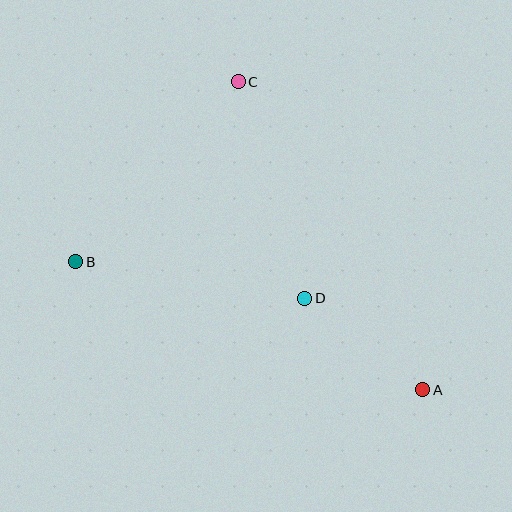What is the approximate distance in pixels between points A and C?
The distance between A and C is approximately 359 pixels.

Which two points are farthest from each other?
Points A and B are farthest from each other.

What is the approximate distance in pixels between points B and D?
The distance between B and D is approximately 232 pixels.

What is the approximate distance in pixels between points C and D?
The distance between C and D is approximately 227 pixels.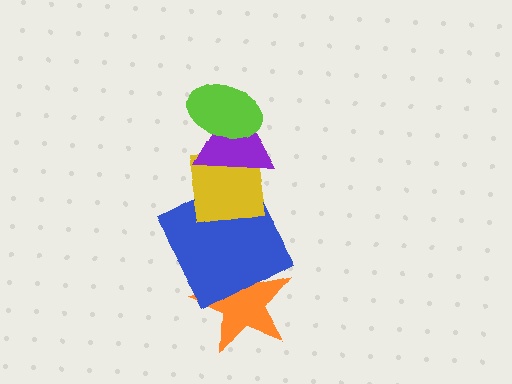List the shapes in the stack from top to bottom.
From top to bottom: the lime ellipse, the purple triangle, the yellow square, the blue square, the orange star.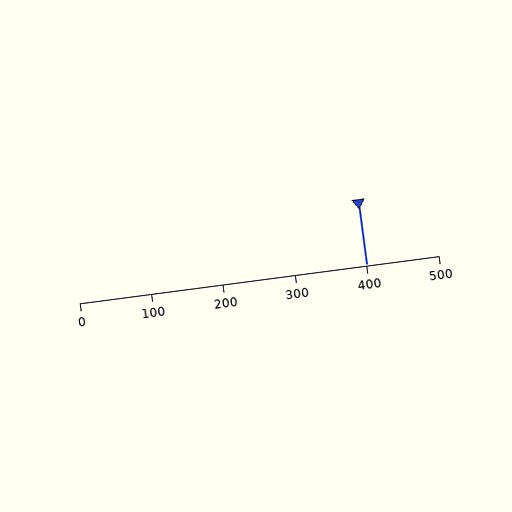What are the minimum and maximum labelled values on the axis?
The axis runs from 0 to 500.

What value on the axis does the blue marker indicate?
The marker indicates approximately 400.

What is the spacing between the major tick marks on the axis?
The major ticks are spaced 100 apart.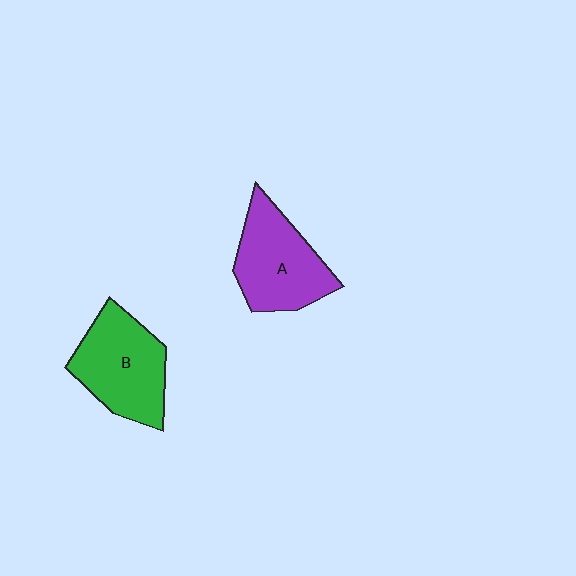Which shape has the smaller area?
Shape A (purple).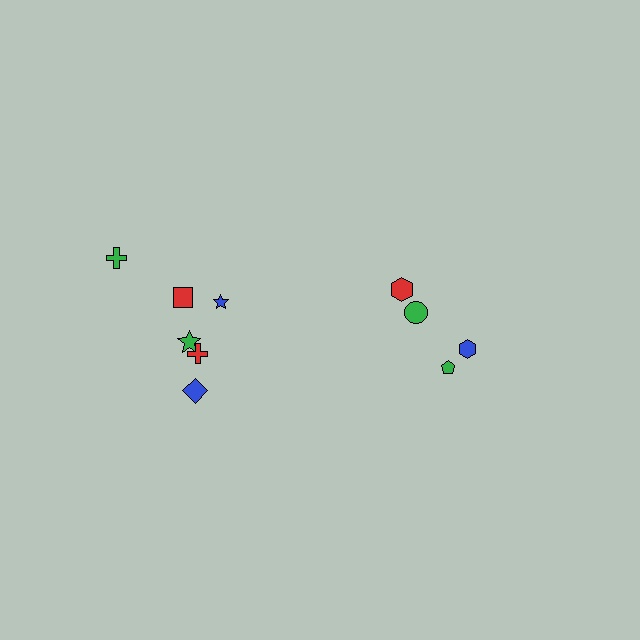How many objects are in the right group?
There are 4 objects.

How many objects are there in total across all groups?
There are 10 objects.